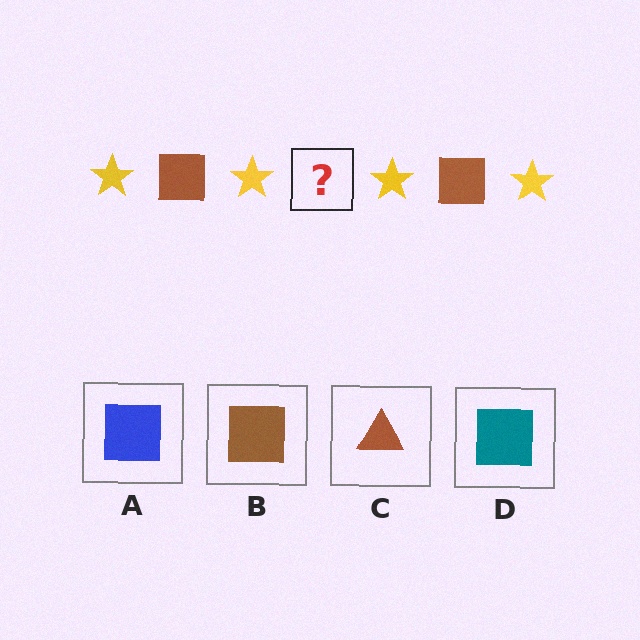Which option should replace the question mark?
Option B.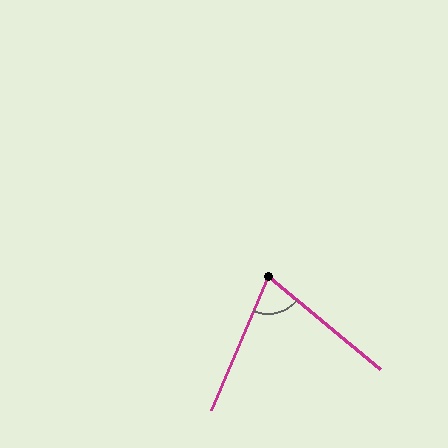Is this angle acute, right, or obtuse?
It is acute.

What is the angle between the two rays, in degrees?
Approximately 74 degrees.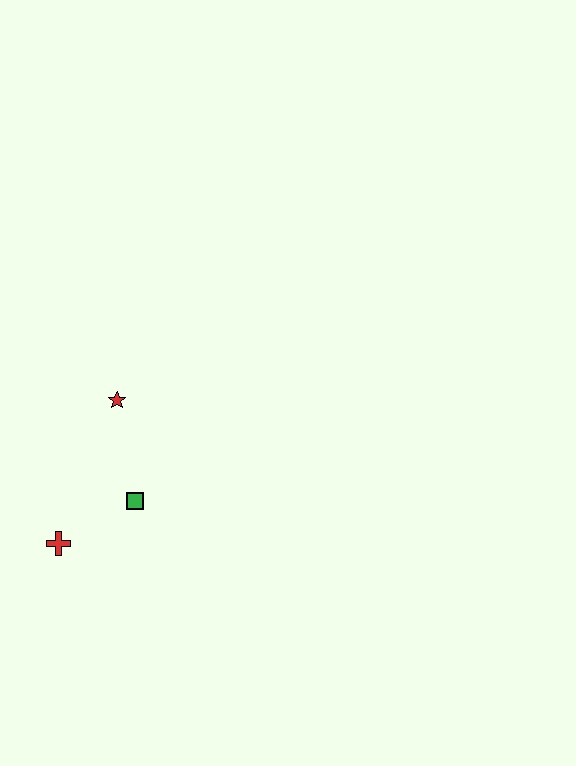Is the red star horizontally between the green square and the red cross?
Yes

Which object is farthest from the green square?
The red star is farthest from the green square.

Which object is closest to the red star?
The green square is closest to the red star.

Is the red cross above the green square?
No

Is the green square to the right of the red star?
Yes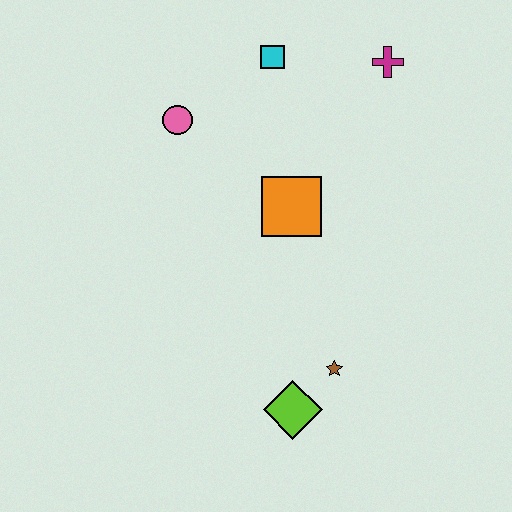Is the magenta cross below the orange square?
No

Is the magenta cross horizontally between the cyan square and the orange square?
No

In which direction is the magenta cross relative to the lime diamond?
The magenta cross is above the lime diamond.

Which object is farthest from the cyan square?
The lime diamond is farthest from the cyan square.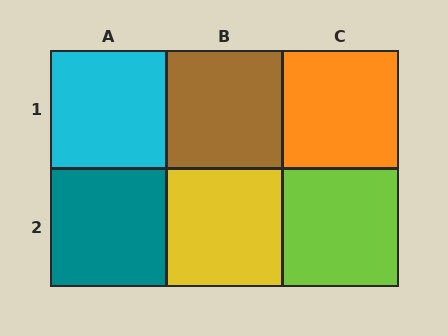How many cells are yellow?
1 cell is yellow.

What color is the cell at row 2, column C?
Lime.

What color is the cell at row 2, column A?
Teal.